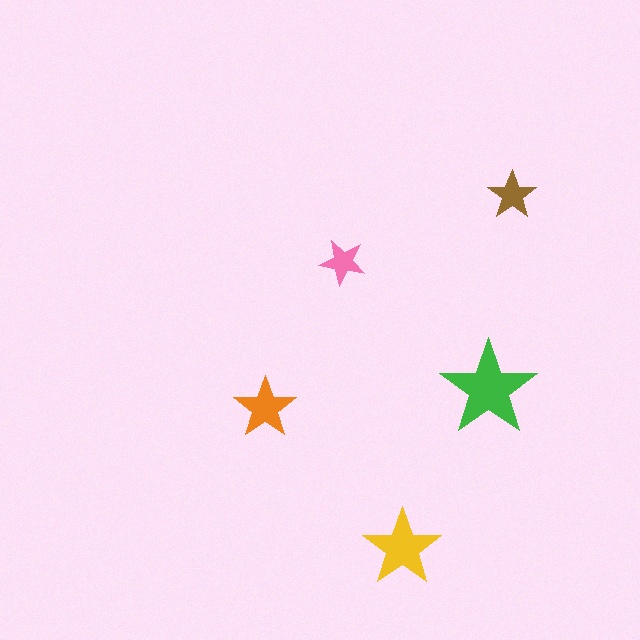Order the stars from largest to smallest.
the green one, the yellow one, the orange one, the brown one, the pink one.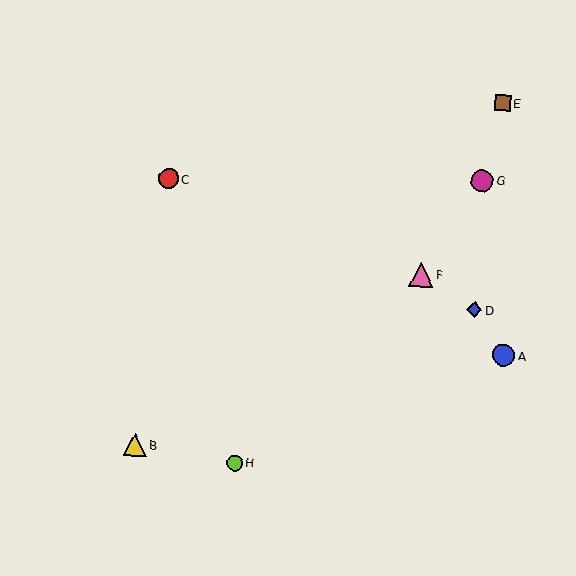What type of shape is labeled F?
Shape F is a pink triangle.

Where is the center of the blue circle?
The center of the blue circle is at (504, 355).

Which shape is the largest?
The pink triangle (labeled F) is the largest.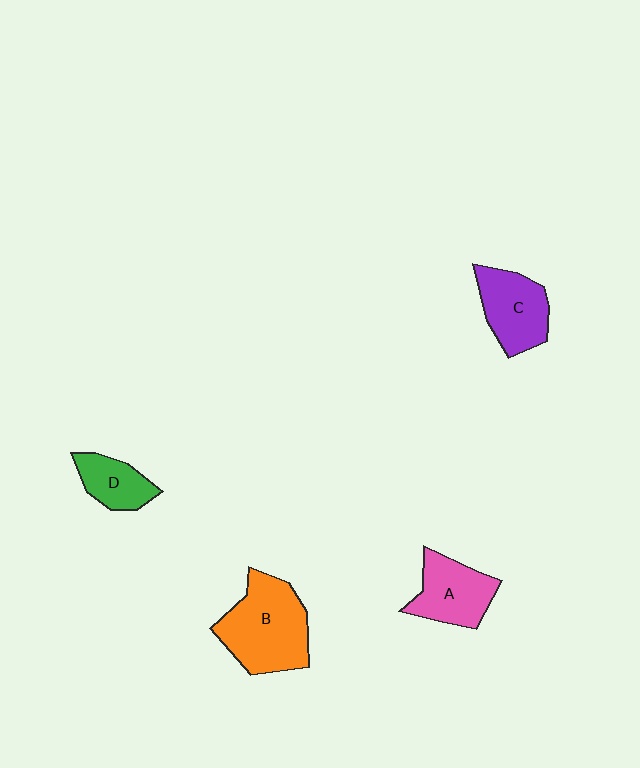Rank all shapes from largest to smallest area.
From largest to smallest: B (orange), C (purple), A (pink), D (green).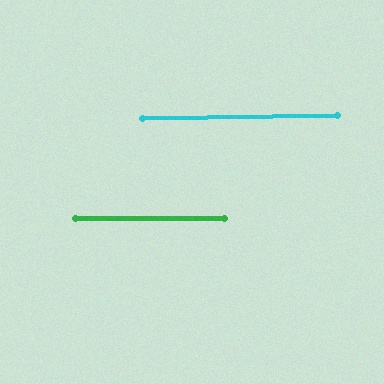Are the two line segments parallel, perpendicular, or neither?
Parallel — their directions differ by only 1.0°.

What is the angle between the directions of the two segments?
Approximately 1 degree.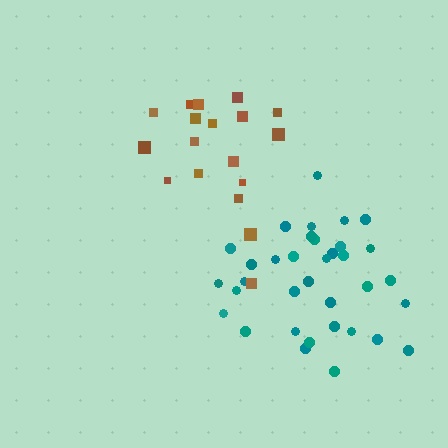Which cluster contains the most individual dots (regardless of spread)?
Teal (35).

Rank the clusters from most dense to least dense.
teal, brown.